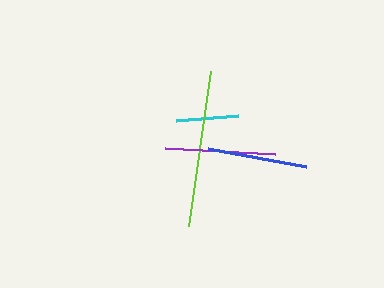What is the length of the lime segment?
The lime segment is approximately 157 pixels long.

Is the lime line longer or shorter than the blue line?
The lime line is longer than the blue line.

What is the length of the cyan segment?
The cyan segment is approximately 62 pixels long.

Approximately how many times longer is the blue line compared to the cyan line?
The blue line is approximately 1.6 times the length of the cyan line.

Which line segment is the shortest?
The cyan line is the shortest at approximately 62 pixels.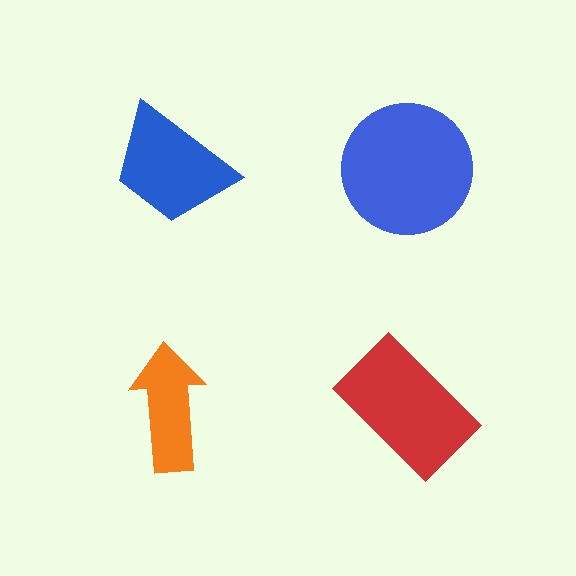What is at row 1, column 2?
A blue circle.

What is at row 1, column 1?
A blue trapezoid.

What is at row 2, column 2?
A red rectangle.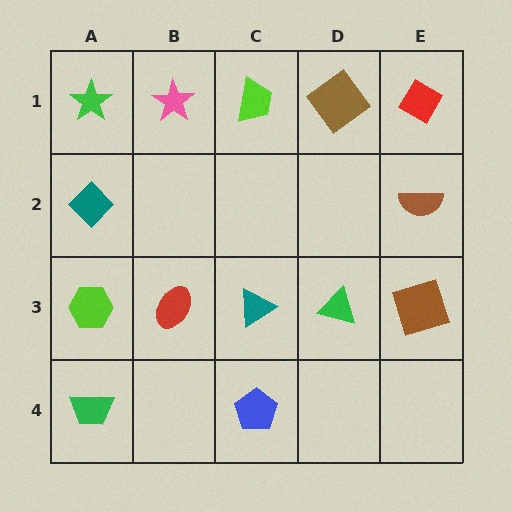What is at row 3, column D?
A green triangle.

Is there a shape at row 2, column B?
No, that cell is empty.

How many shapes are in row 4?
2 shapes.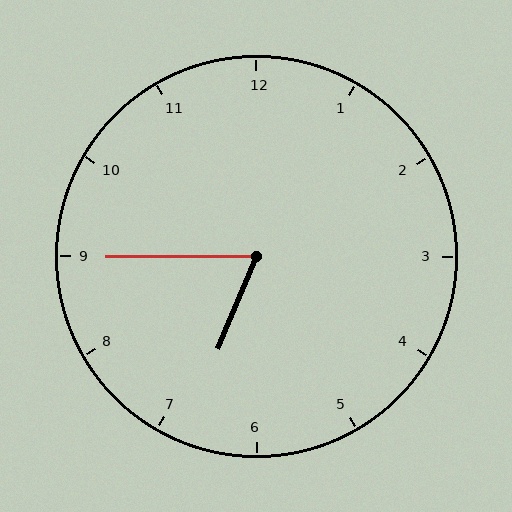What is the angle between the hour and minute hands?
Approximately 68 degrees.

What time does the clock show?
6:45.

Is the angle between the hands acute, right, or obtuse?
It is acute.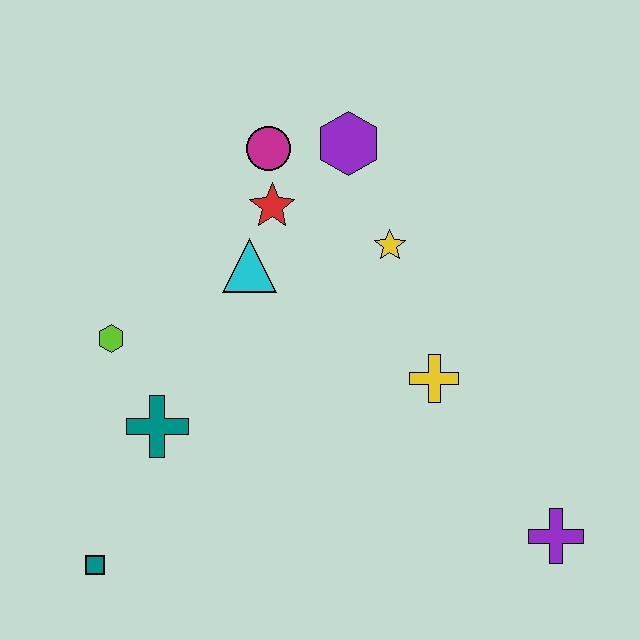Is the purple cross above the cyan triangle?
No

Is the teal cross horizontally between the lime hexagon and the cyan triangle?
Yes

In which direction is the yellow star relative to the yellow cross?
The yellow star is above the yellow cross.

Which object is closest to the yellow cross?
The yellow star is closest to the yellow cross.